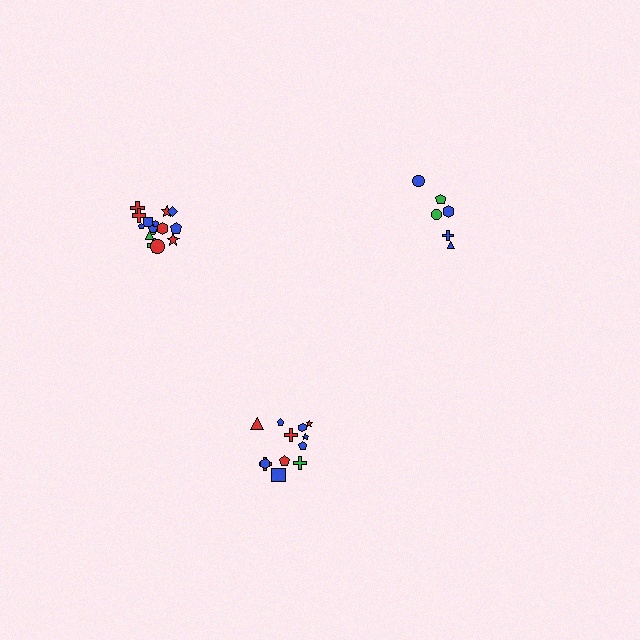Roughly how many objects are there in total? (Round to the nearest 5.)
Roughly 35 objects in total.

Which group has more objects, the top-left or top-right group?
The top-left group.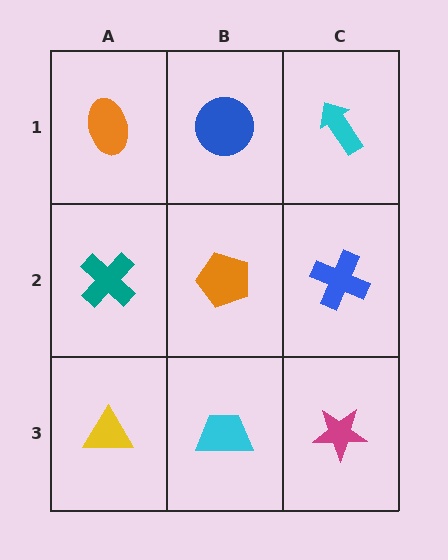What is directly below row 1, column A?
A teal cross.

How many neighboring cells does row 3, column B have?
3.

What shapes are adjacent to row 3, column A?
A teal cross (row 2, column A), a cyan trapezoid (row 3, column B).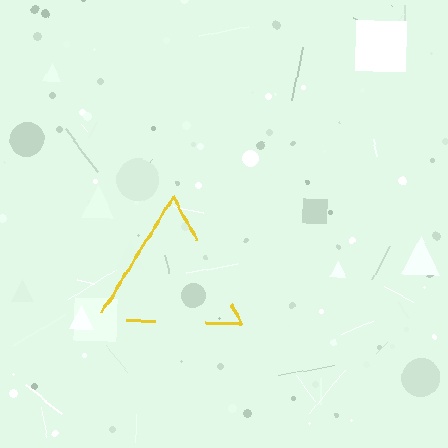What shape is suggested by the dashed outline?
The dashed outline suggests a triangle.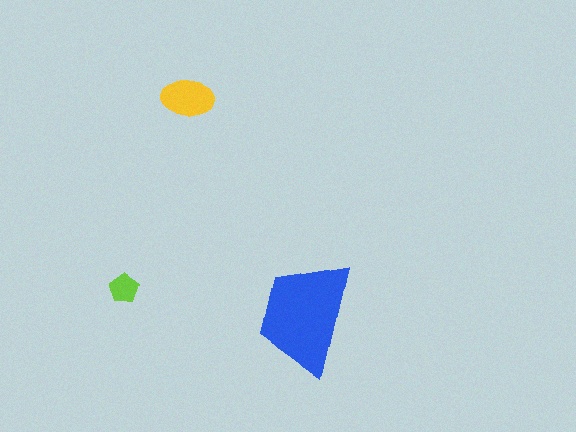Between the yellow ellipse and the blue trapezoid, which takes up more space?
The blue trapezoid.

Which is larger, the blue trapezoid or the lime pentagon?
The blue trapezoid.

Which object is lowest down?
The blue trapezoid is bottommost.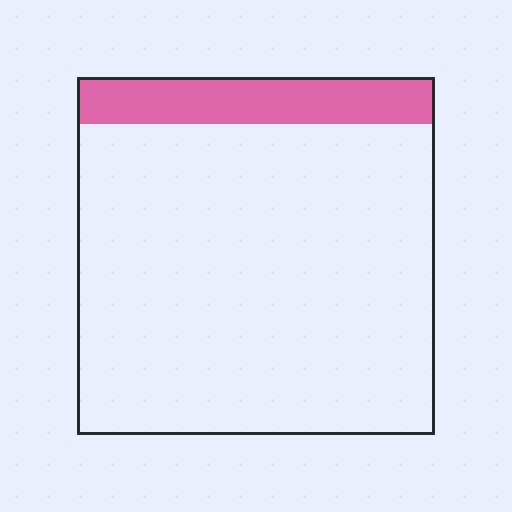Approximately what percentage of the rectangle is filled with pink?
Approximately 15%.